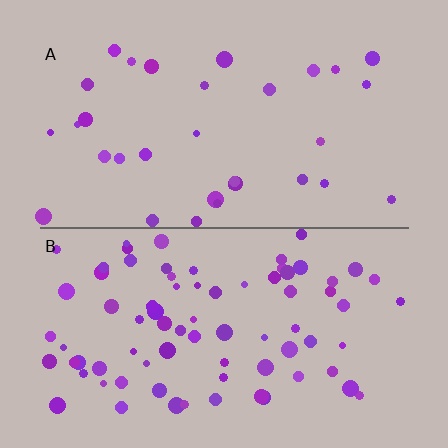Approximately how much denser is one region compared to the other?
Approximately 2.4× — region B over region A.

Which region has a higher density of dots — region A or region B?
B (the bottom).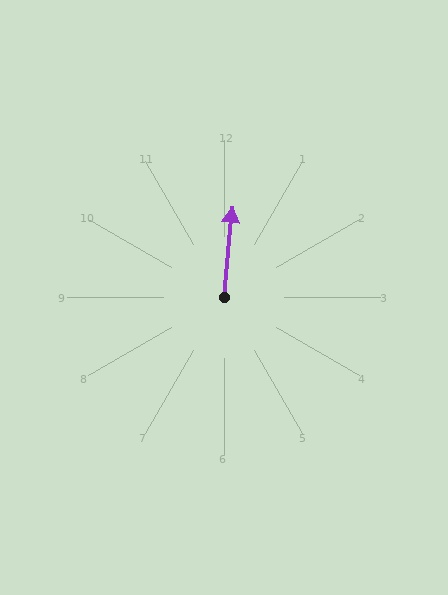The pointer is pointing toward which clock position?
Roughly 12 o'clock.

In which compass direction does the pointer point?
North.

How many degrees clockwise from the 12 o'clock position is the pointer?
Approximately 5 degrees.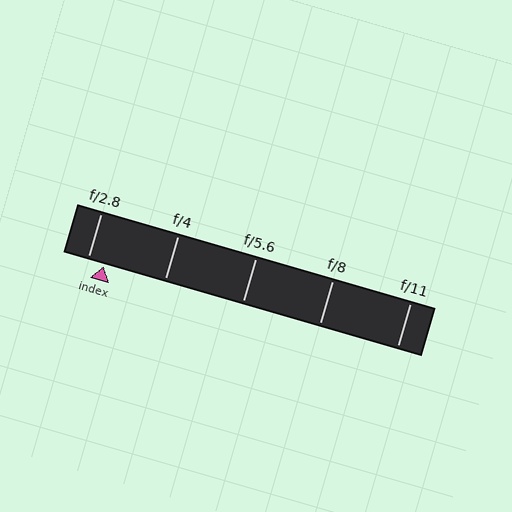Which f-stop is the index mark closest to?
The index mark is closest to f/2.8.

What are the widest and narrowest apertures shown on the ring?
The widest aperture shown is f/2.8 and the narrowest is f/11.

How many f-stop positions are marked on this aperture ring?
There are 5 f-stop positions marked.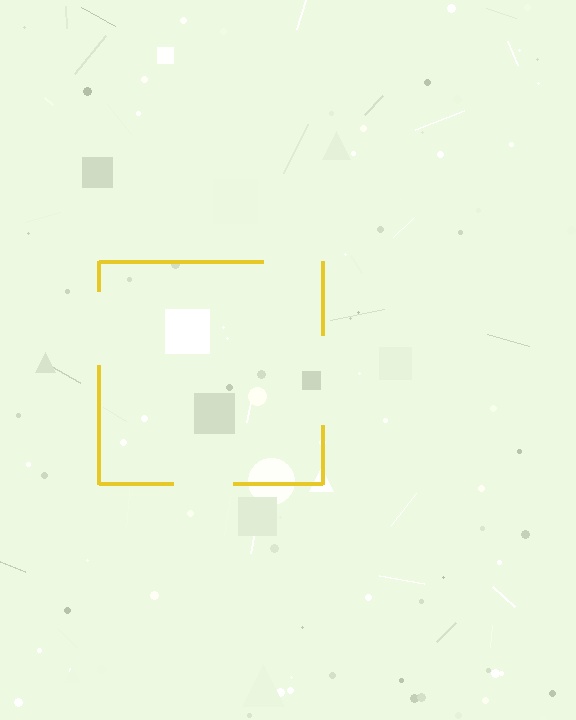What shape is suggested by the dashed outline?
The dashed outline suggests a square.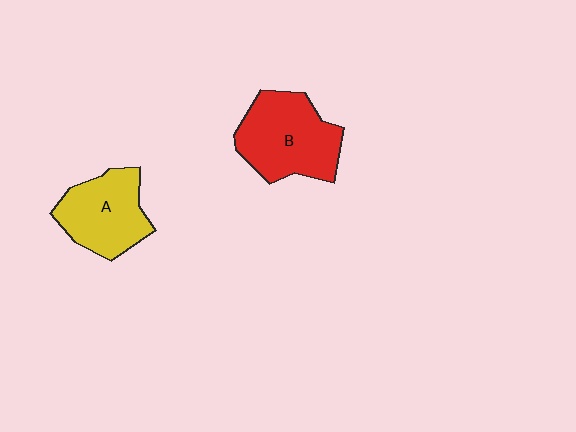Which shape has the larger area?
Shape B (red).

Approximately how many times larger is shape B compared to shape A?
Approximately 1.2 times.